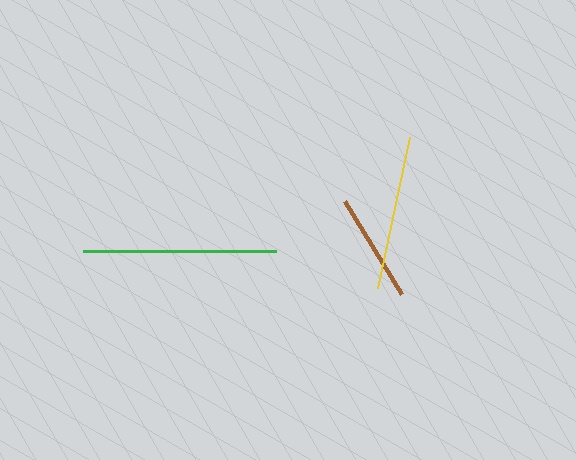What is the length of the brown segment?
The brown segment is approximately 109 pixels long.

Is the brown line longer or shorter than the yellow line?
The yellow line is longer than the brown line.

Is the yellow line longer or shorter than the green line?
The green line is longer than the yellow line.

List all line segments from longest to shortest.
From longest to shortest: green, yellow, brown.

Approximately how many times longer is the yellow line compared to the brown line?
The yellow line is approximately 1.4 times the length of the brown line.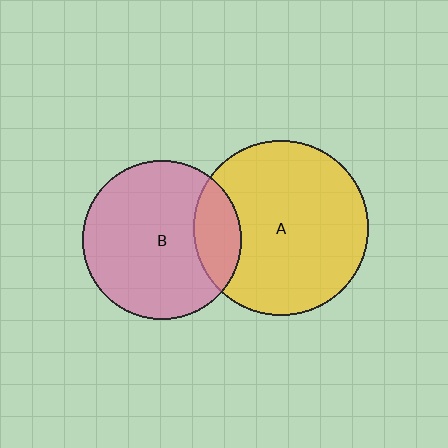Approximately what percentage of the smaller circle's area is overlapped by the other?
Approximately 20%.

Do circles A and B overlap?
Yes.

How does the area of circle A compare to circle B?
Approximately 1.2 times.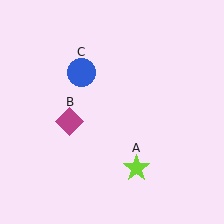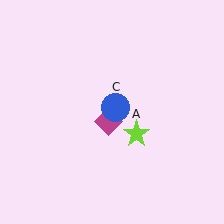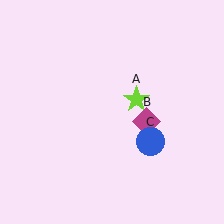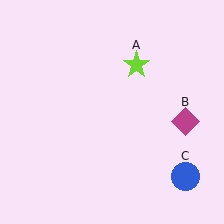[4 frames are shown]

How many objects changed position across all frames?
3 objects changed position: lime star (object A), magenta diamond (object B), blue circle (object C).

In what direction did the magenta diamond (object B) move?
The magenta diamond (object B) moved right.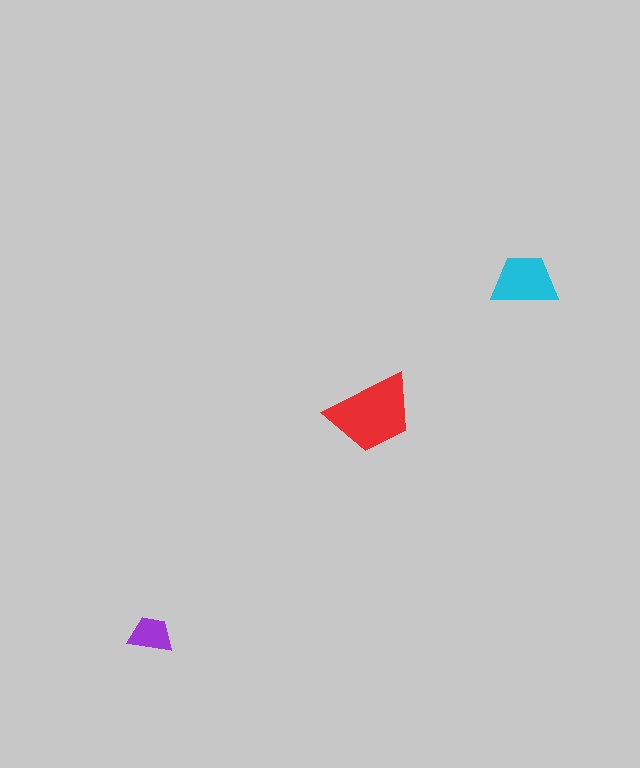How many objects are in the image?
There are 3 objects in the image.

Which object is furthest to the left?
The purple trapezoid is leftmost.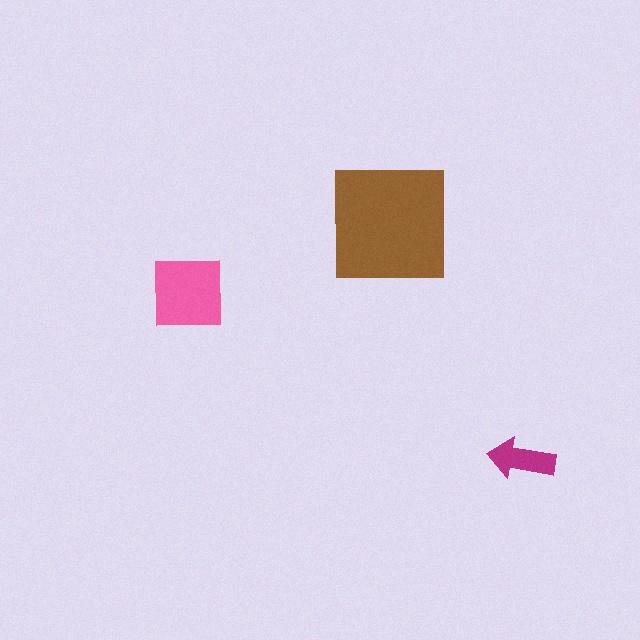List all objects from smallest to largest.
The magenta arrow, the pink square, the brown square.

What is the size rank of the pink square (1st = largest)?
2nd.